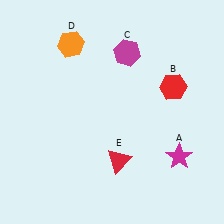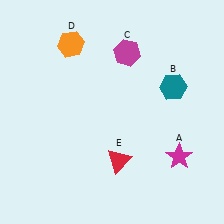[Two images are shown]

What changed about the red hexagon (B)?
In Image 1, B is red. In Image 2, it changed to teal.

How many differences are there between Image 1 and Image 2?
There is 1 difference between the two images.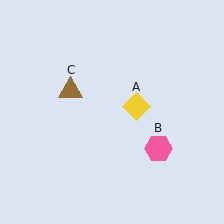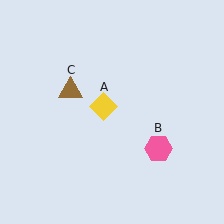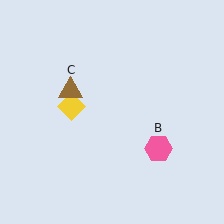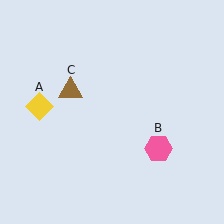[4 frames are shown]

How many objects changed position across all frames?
1 object changed position: yellow diamond (object A).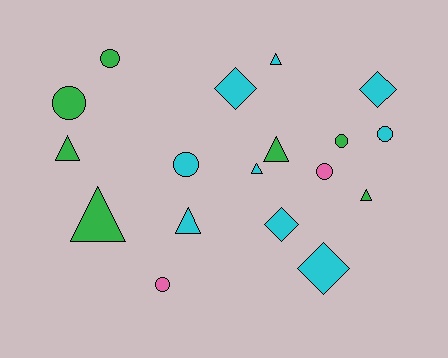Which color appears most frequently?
Cyan, with 9 objects.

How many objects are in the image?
There are 18 objects.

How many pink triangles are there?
There are no pink triangles.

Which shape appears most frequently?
Circle, with 7 objects.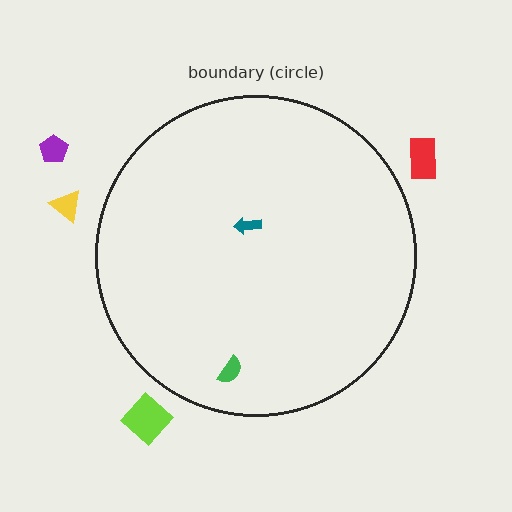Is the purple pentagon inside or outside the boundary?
Outside.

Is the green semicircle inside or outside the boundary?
Inside.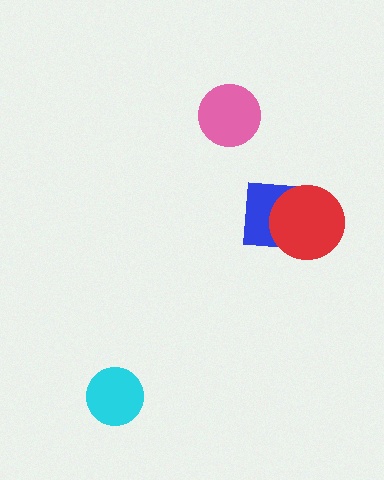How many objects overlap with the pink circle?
0 objects overlap with the pink circle.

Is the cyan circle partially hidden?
No, no other shape covers it.